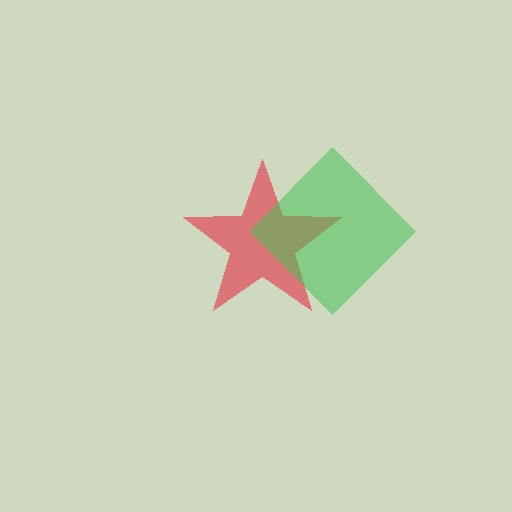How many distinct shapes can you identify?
There are 2 distinct shapes: a red star, a green diamond.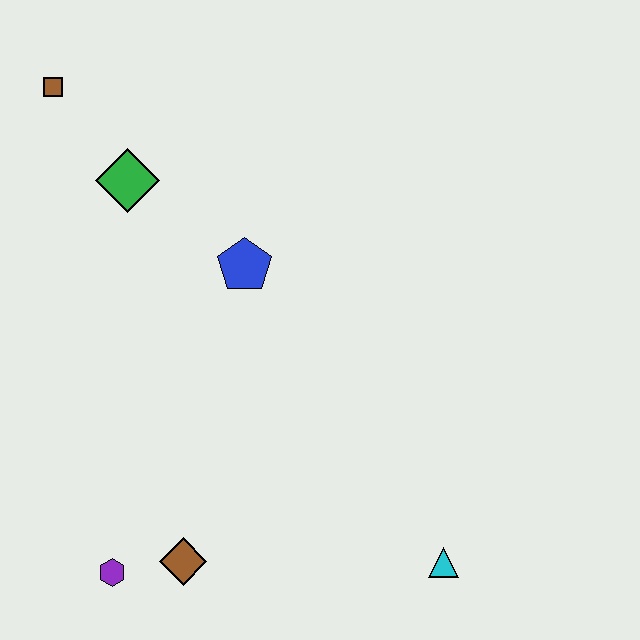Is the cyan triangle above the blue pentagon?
No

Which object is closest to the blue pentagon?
The green diamond is closest to the blue pentagon.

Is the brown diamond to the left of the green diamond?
No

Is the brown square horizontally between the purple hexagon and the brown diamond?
No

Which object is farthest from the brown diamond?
The brown square is farthest from the brown diamond.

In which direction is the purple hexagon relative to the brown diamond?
The purple hexagon is to the left of the brown diamond.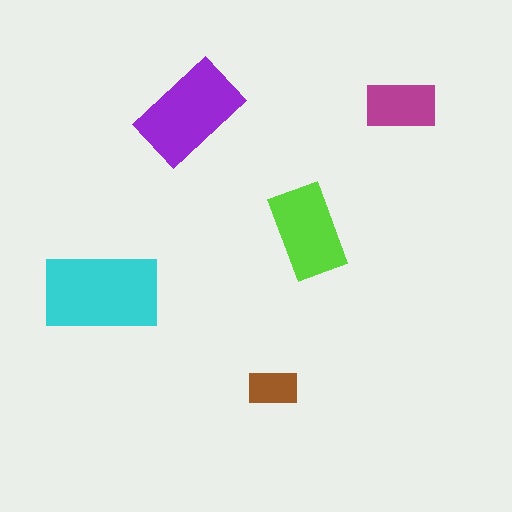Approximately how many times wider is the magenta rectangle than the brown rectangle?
About 1.5 times wider.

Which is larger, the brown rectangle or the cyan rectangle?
The cyan one.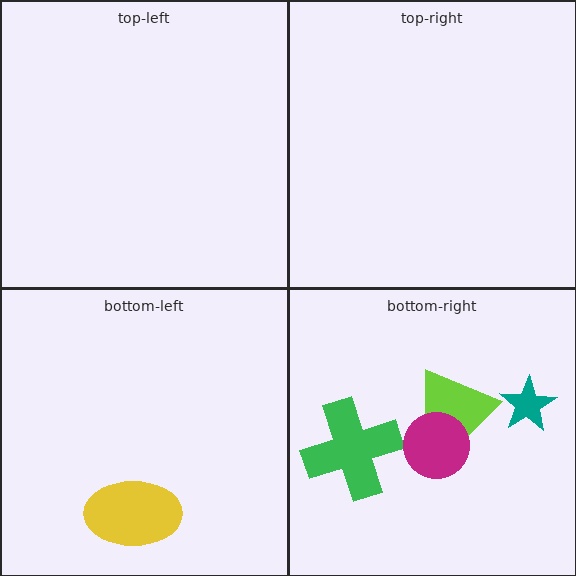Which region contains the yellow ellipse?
The bottom-left region.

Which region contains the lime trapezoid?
The bottom-right region.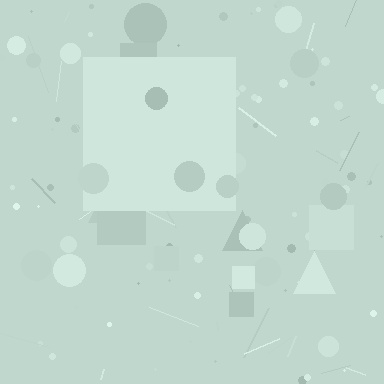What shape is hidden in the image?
A square is hidden in the image.